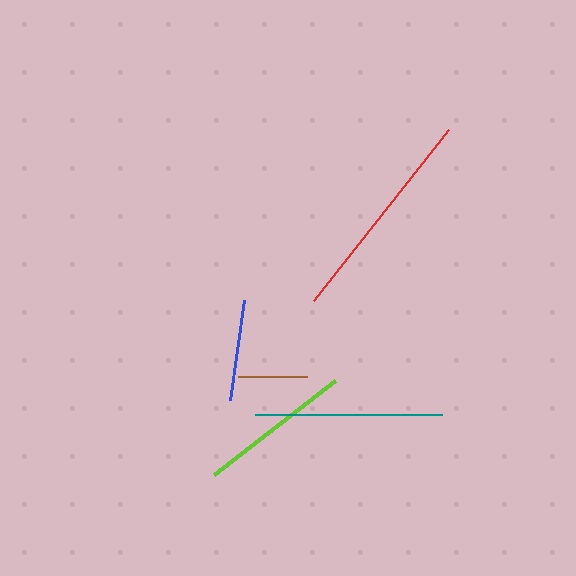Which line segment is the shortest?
The brown line is the shortest at approximately 69 pixels.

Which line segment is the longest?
The red line is the longest at approximately 218 pixels.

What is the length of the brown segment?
The brown segment is approximately 69 pixels long.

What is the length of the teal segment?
The teal segment is approximately 188 pixels long.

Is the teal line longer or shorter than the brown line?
The teal line is longer than the brown line.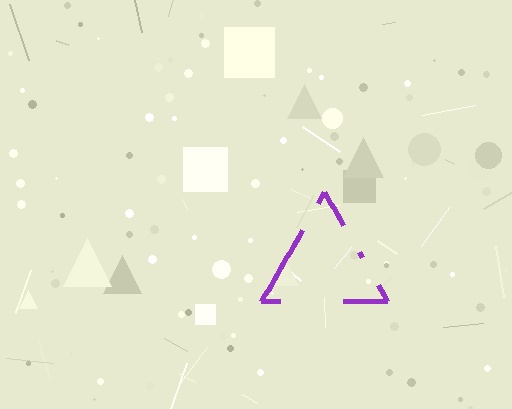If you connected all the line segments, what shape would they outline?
They would outline a triangle.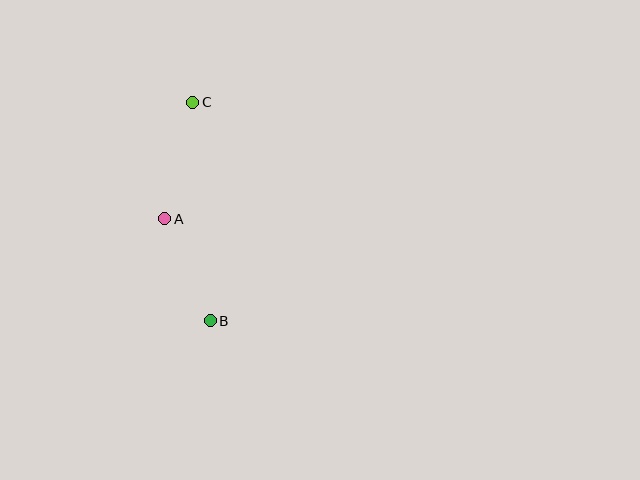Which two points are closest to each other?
Points A and B are closest to each other.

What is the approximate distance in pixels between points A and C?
The distance between A and C is approximately 120 pixels.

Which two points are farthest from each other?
Points B and C are farthest from each other.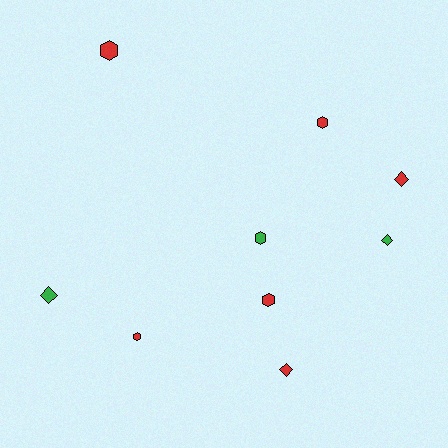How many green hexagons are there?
There is 1 green hexagon.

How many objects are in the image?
There are 9 objects.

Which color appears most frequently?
Red, with 6 objects.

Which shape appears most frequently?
Hexagon, with 5 objects.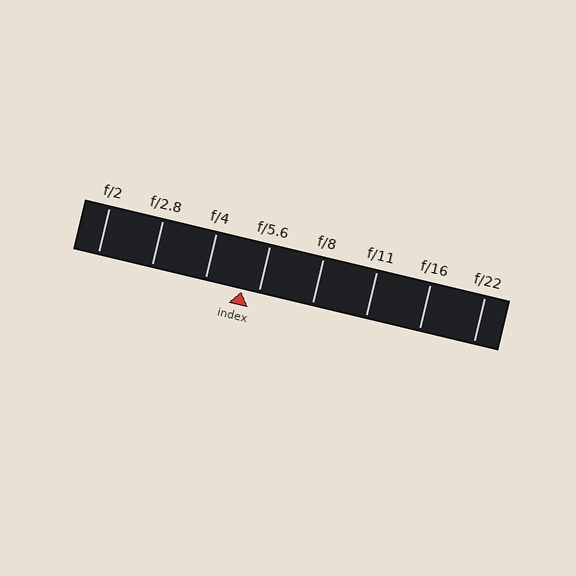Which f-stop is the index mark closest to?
The index mark is closest to f/5.6.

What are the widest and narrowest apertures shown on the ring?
The widest aperture shown is f/2 and the narrowest is f/22.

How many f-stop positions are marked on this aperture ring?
There are 8 f-stop positions marked.